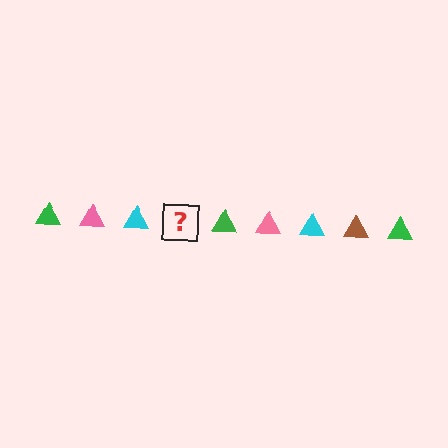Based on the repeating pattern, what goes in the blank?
The blank should be a brown triangle.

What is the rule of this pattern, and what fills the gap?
The rule is that the pattern cycles through green, pink, cyan, brown triangles. The gap should be filled with a brown triangle.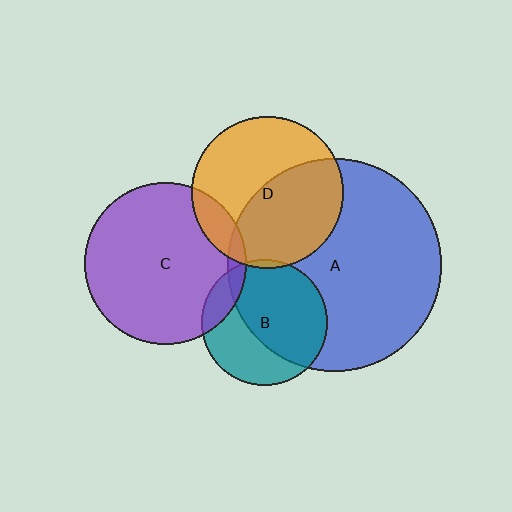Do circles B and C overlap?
Yes.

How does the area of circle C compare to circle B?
Approximately 1.7 times.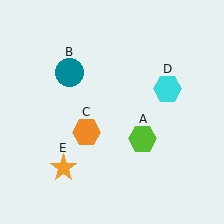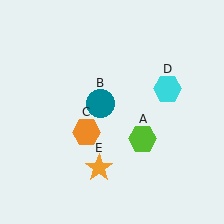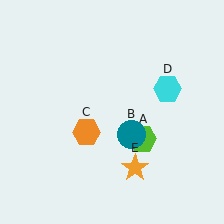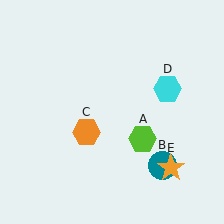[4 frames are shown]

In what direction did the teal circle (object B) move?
The teal circle (object B) moved down and to the right.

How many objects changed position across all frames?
2 objects changed position: teal circle (object B), orange star (object E).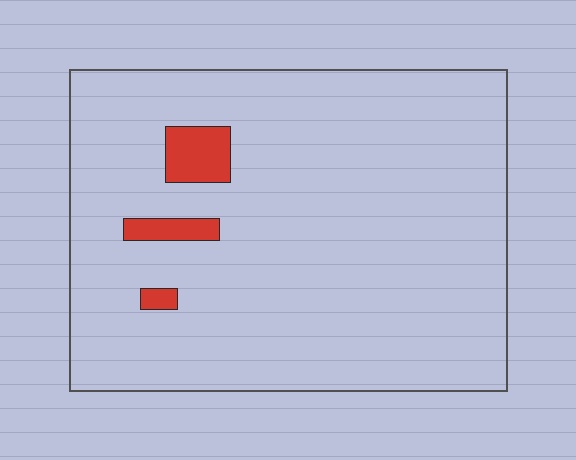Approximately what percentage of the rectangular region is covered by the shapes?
Approximately 5%.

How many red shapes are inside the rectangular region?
3.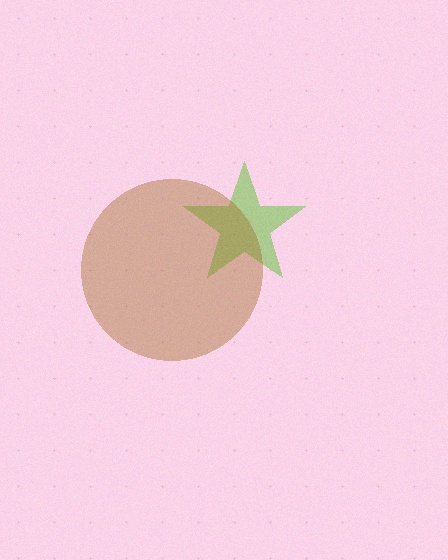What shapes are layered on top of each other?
The layered shapes are: a lime star, a brown circle.